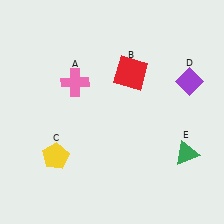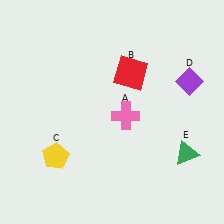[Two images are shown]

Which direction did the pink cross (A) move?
The pink cross (A) moved right.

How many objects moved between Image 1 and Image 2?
1 object moved between the two images.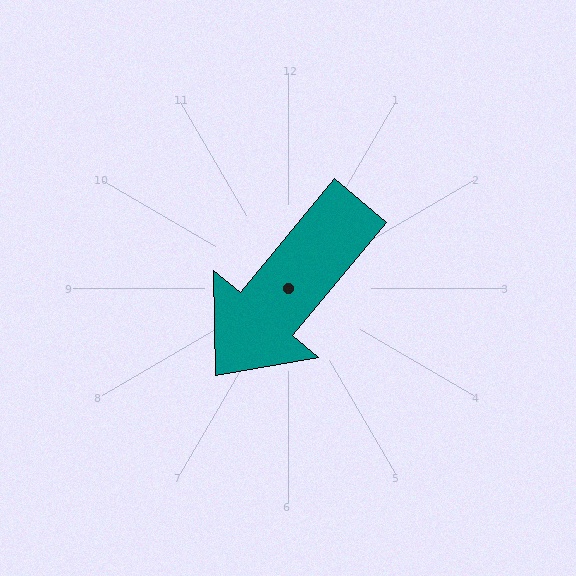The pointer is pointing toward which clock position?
Roughly 7 o'clock.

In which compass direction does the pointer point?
Southwest.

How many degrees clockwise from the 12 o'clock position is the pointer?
Approximately 220 degrees.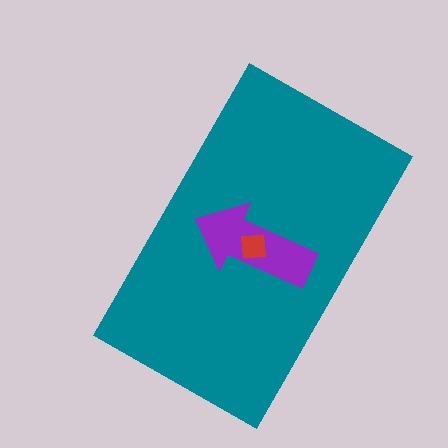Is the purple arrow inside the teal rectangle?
Yes.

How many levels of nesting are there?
3.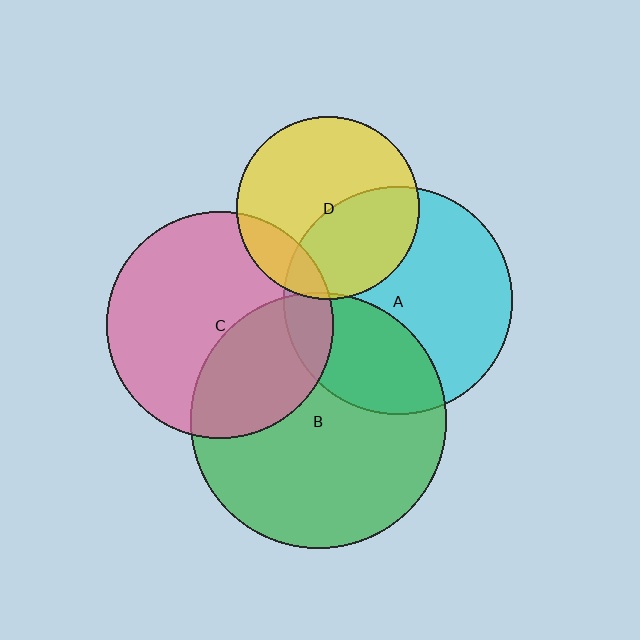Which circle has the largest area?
Circle B (green).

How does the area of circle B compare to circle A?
Approximately 1.3 times.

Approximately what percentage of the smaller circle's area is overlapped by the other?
Approximately 40%.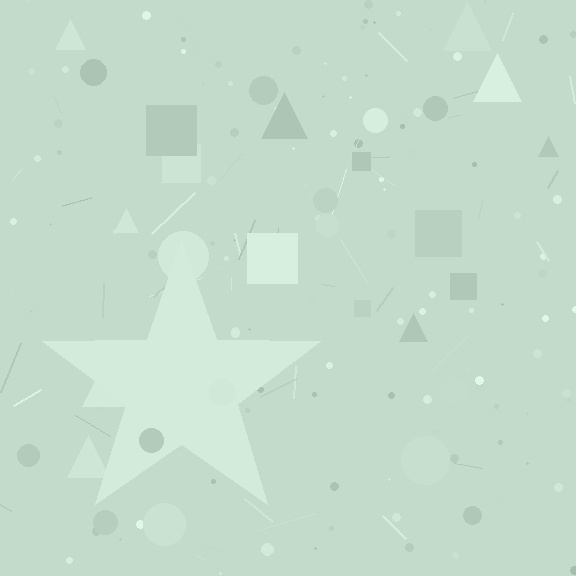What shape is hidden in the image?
A star is hidden in the image.